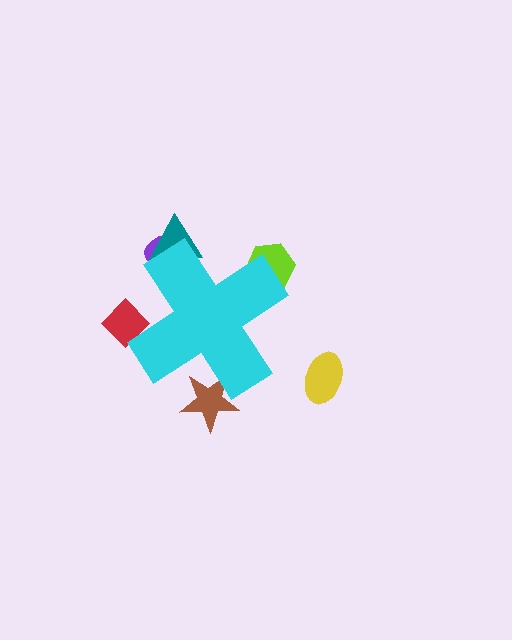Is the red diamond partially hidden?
Yes, the red diamond is partially hidden behind the cyan cross.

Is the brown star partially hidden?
Yes, the brown star is partially hidden behind the cyan cross.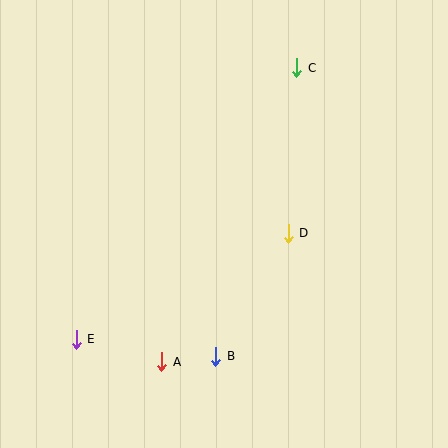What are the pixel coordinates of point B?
Point B is at (216, 356).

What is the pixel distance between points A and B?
The distance between A and B is 55 pixels.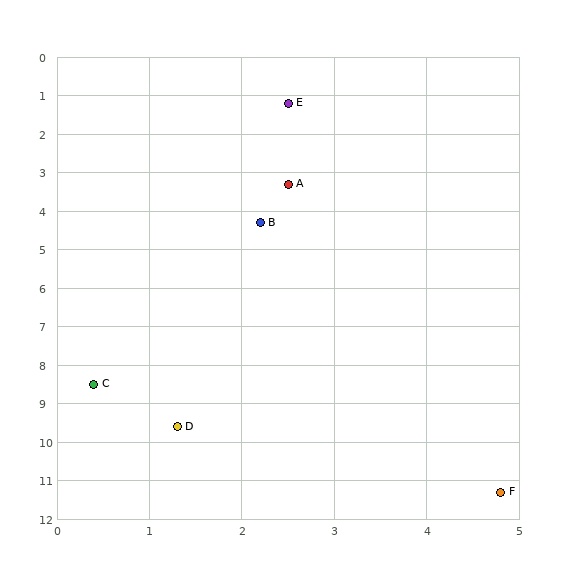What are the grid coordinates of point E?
Point E is at approximately (2.5, 1.2).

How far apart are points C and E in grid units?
Points C and E are about 7.6 grid units apart.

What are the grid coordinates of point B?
Point B is at approximately (2.2, 4.3).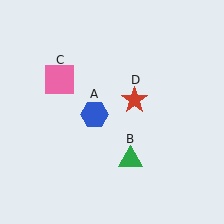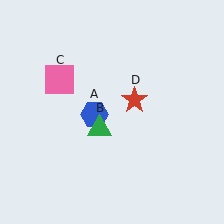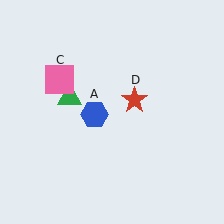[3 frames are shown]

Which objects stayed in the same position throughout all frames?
Blue hexagon (object A) and pink square (object C) and red star (object D) remained stationary.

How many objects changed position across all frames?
1 object changed position: green triangle (object B).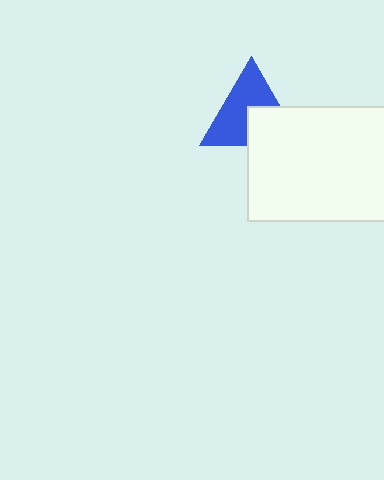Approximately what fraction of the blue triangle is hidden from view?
Roughly 38% of the blue triangle is hidden behind the white rectangle.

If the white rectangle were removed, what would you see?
You would see the complete blue triangle.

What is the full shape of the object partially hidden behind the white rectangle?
The partially hidden object is a blue triangle.